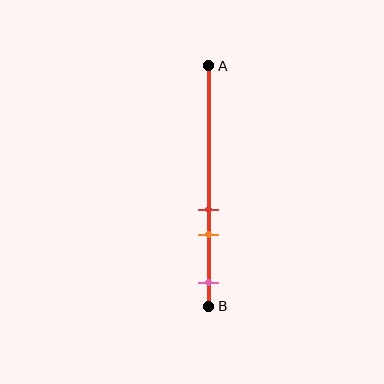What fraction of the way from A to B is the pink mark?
The pink mark is approximately 90% (0.9) of the way from A to B.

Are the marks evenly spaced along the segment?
No, the marks are not evenly spaced.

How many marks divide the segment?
There are 3 marks dividing the segment.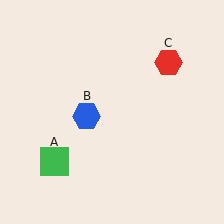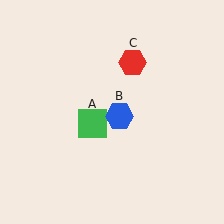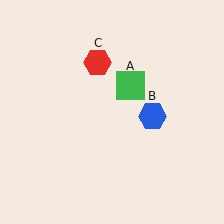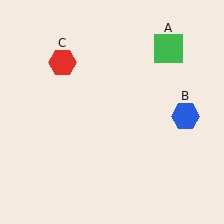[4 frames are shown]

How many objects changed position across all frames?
3 objects changed position: green square (object A), blue hexagon (object B), red hexagon (object C).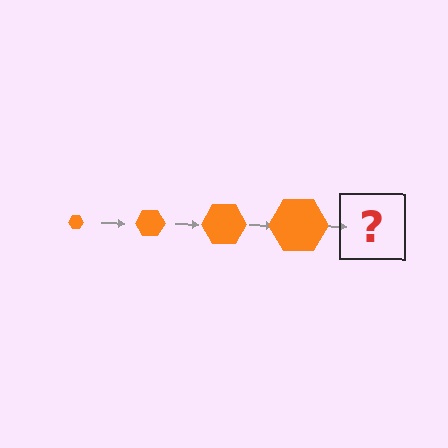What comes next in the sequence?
The next element should be an orange hexagon, larger than the previous one.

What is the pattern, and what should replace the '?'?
The pattern is that the hexagon gets progressively larger each step. The '?' should be an orange hexagon, larger than the previous one.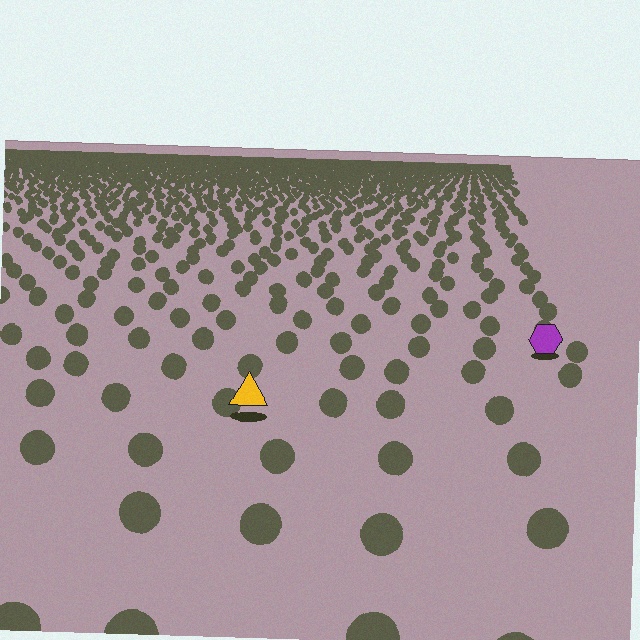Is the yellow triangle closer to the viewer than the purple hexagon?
Yes. The yellow triangle is closer — you can tell from the texture gradient: the ground texture is coarser near it.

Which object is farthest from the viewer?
The purple hexagon is farthest from the viewer. It appears smaller and the ground texture around it is denser.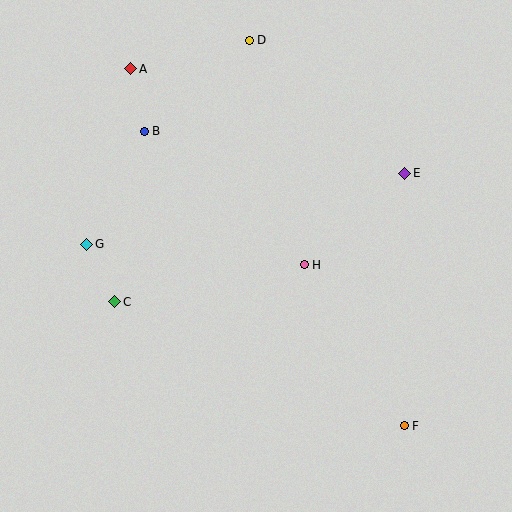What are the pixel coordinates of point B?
Point B is at (144, 131).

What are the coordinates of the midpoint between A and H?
The midpoint between A and H is at (218, 167).